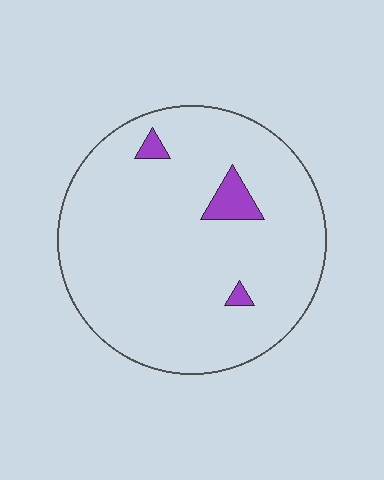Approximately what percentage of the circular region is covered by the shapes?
Approximately 5%.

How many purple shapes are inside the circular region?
3.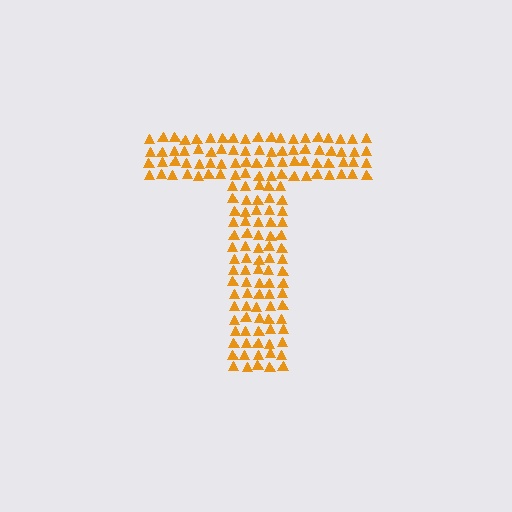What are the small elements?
The small elements are triangles.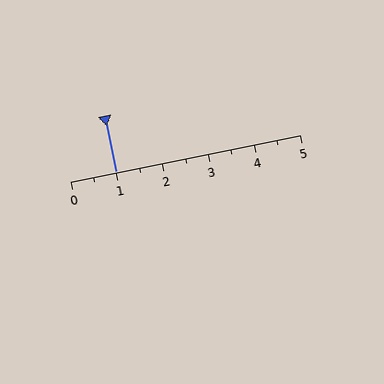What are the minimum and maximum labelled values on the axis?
The axis runs from 0 to 5.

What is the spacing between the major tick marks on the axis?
The major ticks are spaced 1 apart.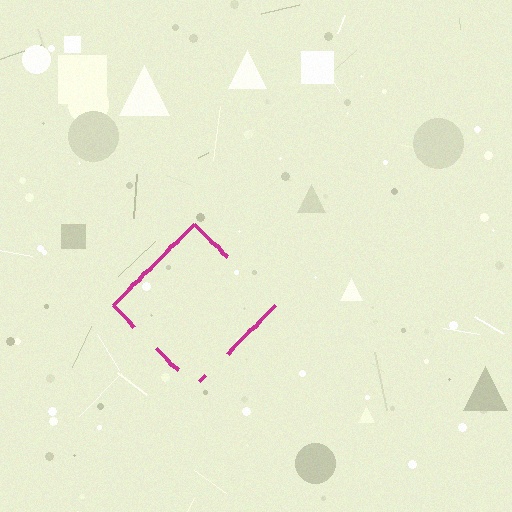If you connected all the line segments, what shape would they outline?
They would outline a diamond.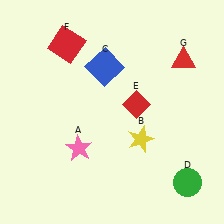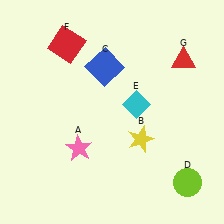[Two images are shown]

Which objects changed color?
D changed from green to lime. E changed from red to cyan.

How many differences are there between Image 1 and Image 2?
There are 2 differences between the two images.